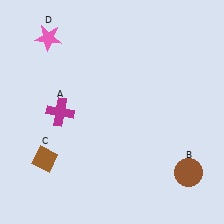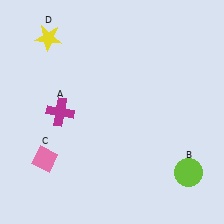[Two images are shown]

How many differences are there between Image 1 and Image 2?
There are 3 differences between the two images.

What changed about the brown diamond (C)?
In Image 1, C is brown. In Image 2, it changed to pink.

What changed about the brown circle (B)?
In Image 1, B is brown. In Image 2, it changed to lime.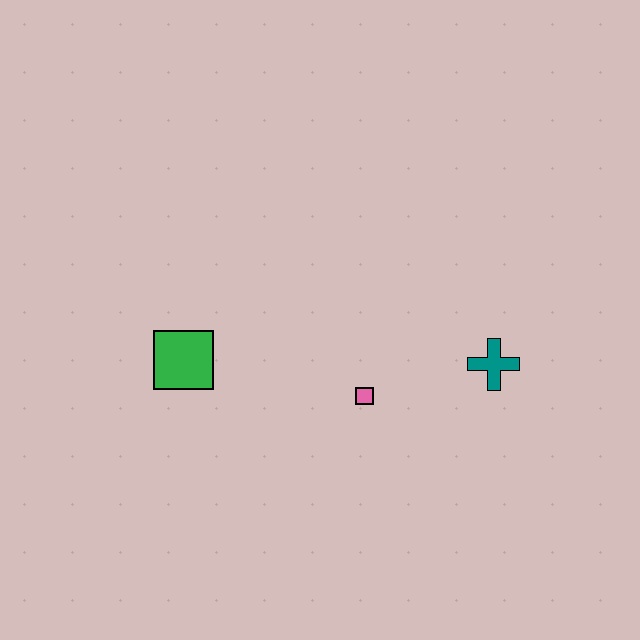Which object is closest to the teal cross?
The pink square is closest to the teal cross.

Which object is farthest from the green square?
The teal cross is farthest from the green square.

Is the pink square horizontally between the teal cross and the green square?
Yes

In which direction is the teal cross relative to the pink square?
The teal cross is to the right of the pink square.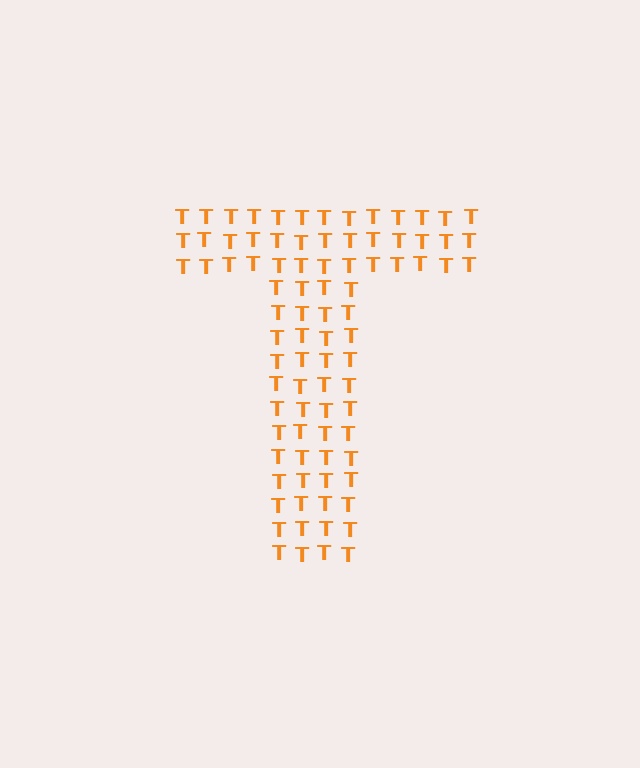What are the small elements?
The small elements are letter T's.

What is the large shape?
The large shape is the letter T.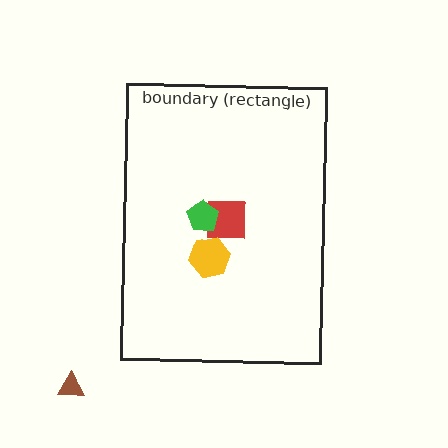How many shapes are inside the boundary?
3 inside, 1 outside.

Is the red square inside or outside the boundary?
Inside.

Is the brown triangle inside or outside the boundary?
Outside.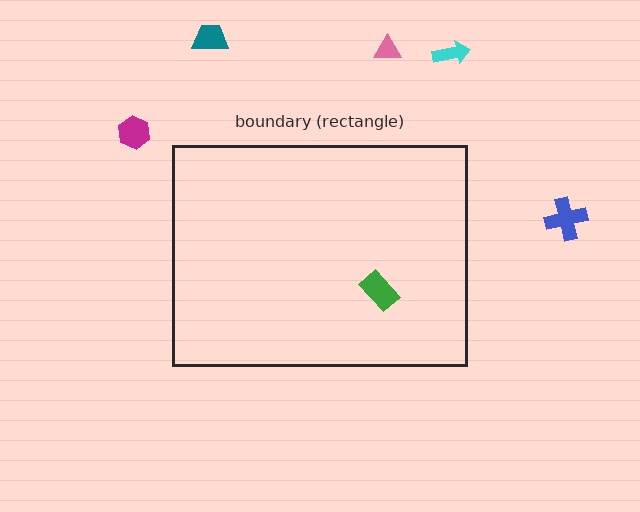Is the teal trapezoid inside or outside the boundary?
Outside.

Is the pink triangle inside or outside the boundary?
Outside.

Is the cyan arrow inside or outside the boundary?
Outside.